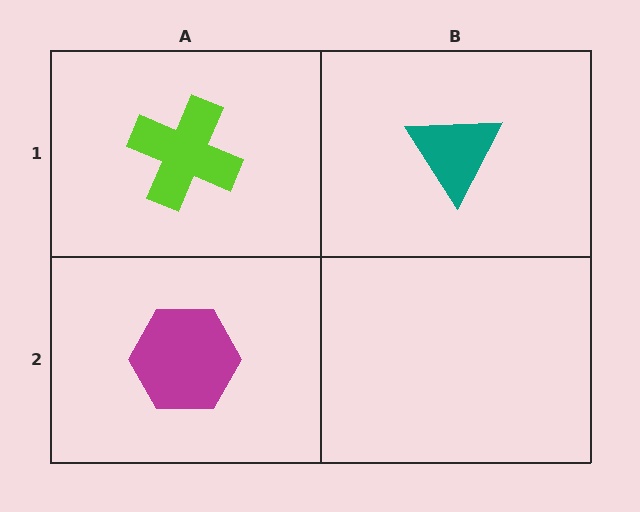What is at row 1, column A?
A lime cross.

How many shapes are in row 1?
2 shapes.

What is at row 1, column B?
A teal triangle.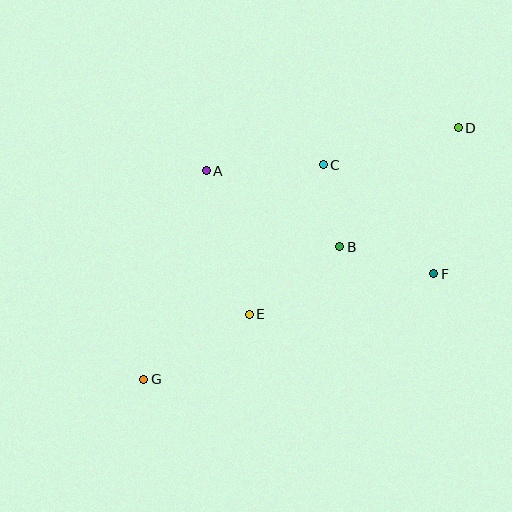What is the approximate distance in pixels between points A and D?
The distance between A and D is approximately 256 pixels.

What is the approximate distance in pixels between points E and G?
The distance between E and G is approximately 124 pixels.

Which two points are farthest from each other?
Points D and G are farthest from each other.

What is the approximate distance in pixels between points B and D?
The distance between B and D is approximately 168 pixels.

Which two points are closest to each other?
Points B and C are closest to each other.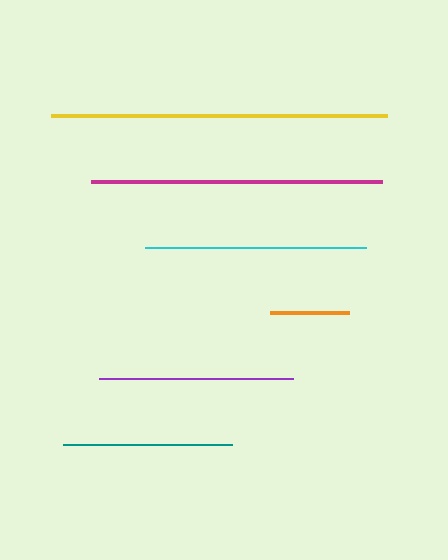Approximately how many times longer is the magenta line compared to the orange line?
The magenta line is approximately 3.7 times the length of the orange line.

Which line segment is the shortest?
The orange line is the shortest at approximately 78 pixels.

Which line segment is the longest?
The yellow line is the longest at approximately 336 pixels.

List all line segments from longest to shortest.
From longest to shortest: yellow, magenta, cyan, purple, teal, orange.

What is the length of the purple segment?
The purple segment is approximately 194 pixels long.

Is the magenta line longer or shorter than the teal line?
The magenta line is longer than the teal line.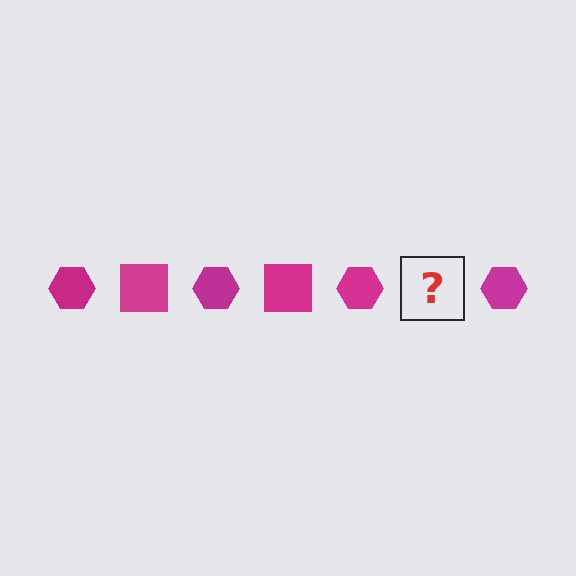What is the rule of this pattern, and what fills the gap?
The rule is that the pattern cycles through hexagon, square shapes in magenta. The gap should be filled with a magenta square.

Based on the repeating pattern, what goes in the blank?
The blank should be a magenta square.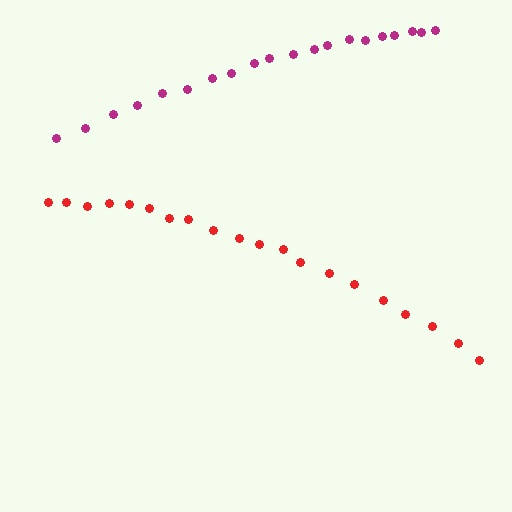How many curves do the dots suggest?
There are 2 distinct paths.